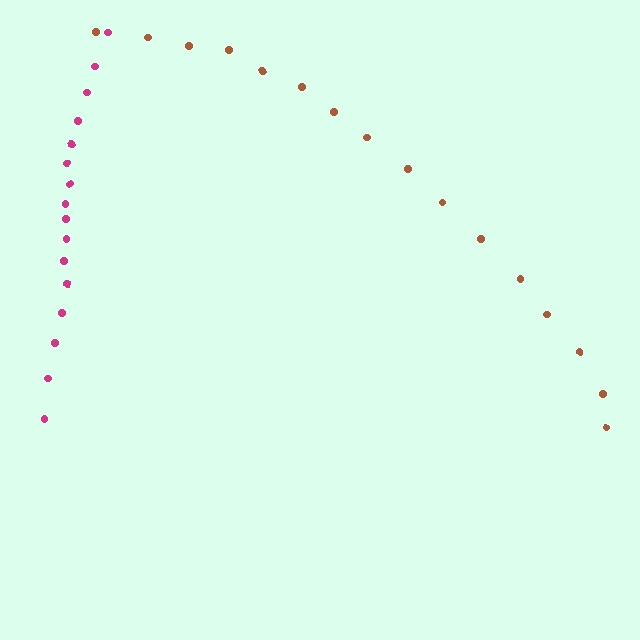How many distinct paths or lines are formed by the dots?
There are 2 distinct paths.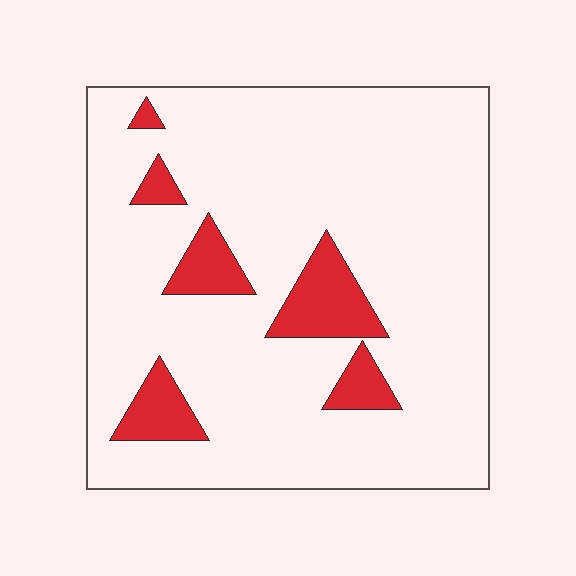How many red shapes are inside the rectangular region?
6.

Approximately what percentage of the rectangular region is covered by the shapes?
Approximately 15%.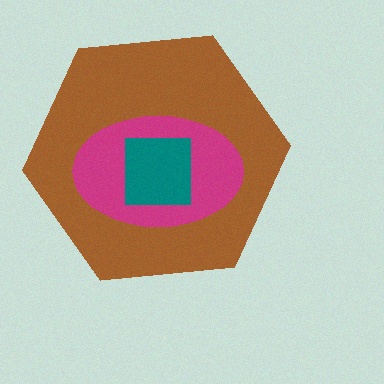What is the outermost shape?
The brown hexagon.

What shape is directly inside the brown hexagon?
The magenta ellipse.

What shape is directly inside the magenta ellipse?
The teal square.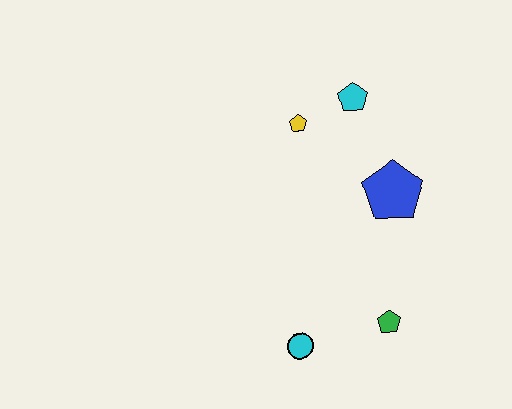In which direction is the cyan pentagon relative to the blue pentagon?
The cyan pentagon is above the blue pentagon.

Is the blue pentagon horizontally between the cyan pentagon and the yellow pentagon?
No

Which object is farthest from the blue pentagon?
The cyan circle is farthest from the blue pentagon.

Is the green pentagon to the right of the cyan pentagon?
Yes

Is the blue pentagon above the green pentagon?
Yes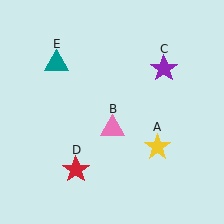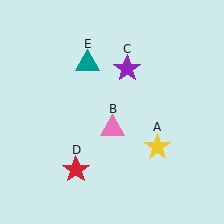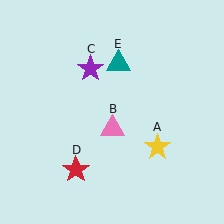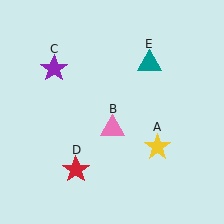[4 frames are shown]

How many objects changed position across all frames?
2 objects changed position: purple star (object C), teal triangle (object E).